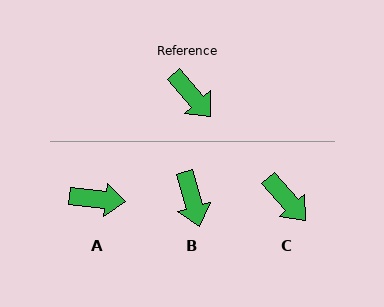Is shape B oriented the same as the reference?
No, it is off by about 26 degrees.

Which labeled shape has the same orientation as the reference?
C.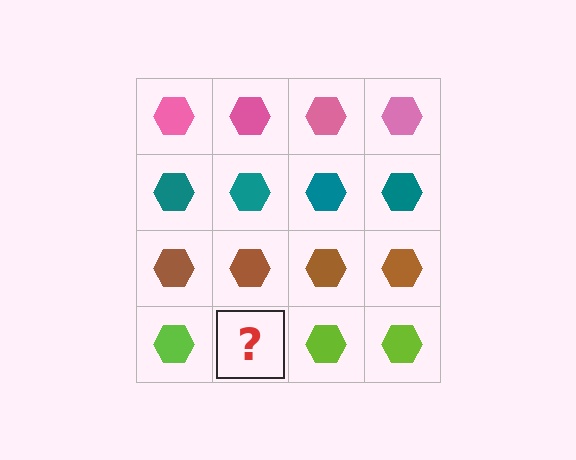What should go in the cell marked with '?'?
The missing cell should contain a lime hexagon.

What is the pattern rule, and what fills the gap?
The rule is that each row has a consistent color. The gap should be filled with a lime hexagon.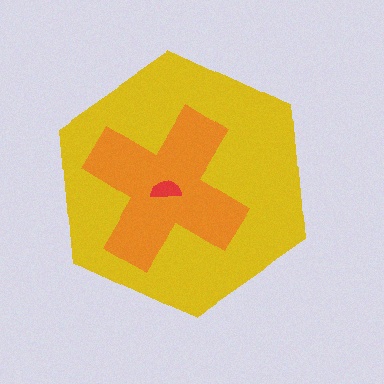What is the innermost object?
The red semicircle.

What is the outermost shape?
The yellow hexagon.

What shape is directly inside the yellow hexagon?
The orange cross.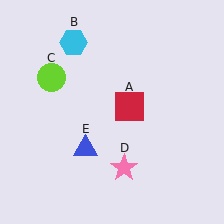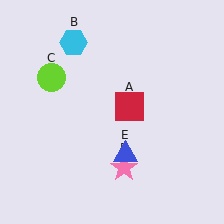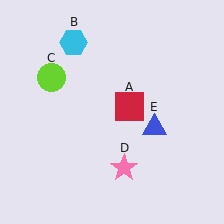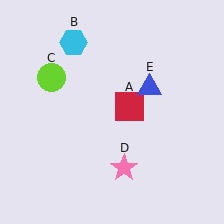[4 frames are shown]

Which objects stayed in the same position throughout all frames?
Red square (object A) and cyan hexagon (object B) and lime circle (object C) and pink star (object D) remained stationary.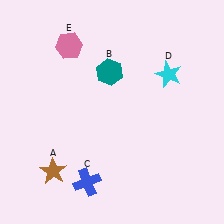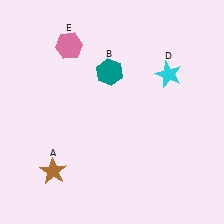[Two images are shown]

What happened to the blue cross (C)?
The blue cross (C) was removed in Image 2. It was in the bottom-left area of Image 1.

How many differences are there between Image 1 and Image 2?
There is 1 difference between the two images.